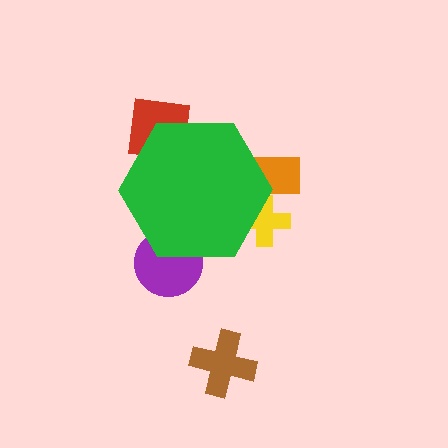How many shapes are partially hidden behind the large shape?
4 shapes are partially hidden.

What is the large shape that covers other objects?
A green hexagon.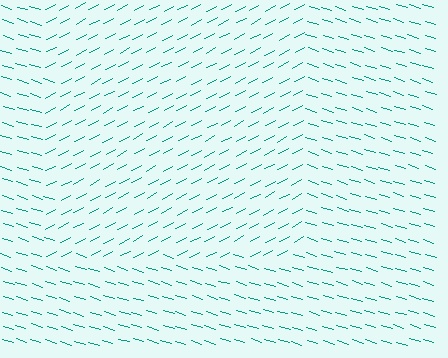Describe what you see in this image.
The image is filled with small teal line segments. A rectangle region in the image has lines oriented differently from the surrounding lines, creating a visible texture boundary.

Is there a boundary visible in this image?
Yes, there is a texture boundary formed by a change in line orientation.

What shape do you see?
I see a rectangle.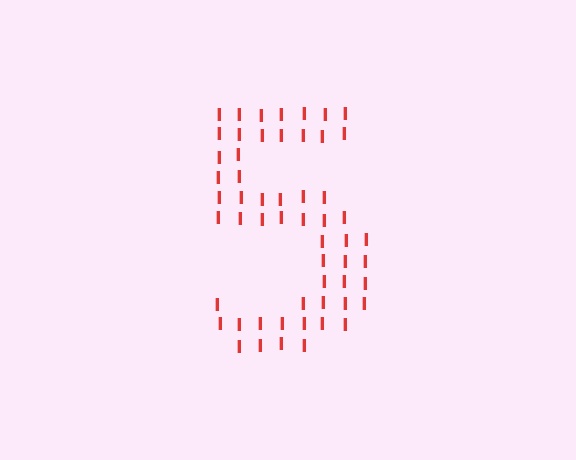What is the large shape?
The large shape is the digit 5.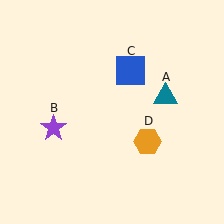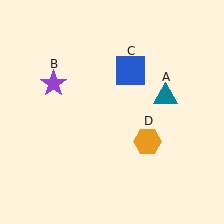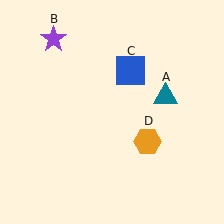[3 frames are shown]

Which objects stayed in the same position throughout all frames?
Teal triangle (object A) and blue square (object C) and orange hexagon (object D) remained stationary.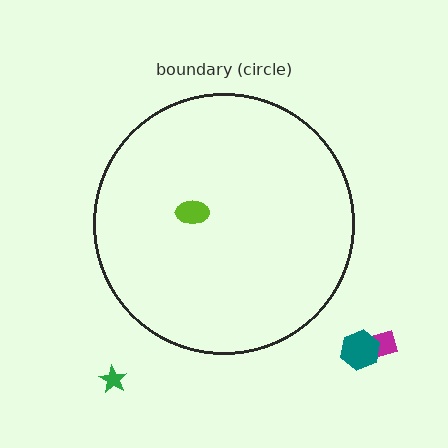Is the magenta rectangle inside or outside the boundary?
Outside.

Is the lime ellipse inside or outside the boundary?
Inside.